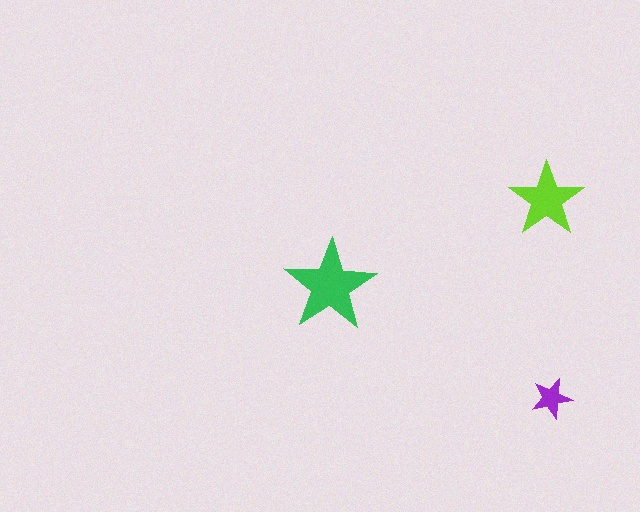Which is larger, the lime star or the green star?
The green one.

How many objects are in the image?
There are 3 objects in the image.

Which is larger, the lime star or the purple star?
The lime one.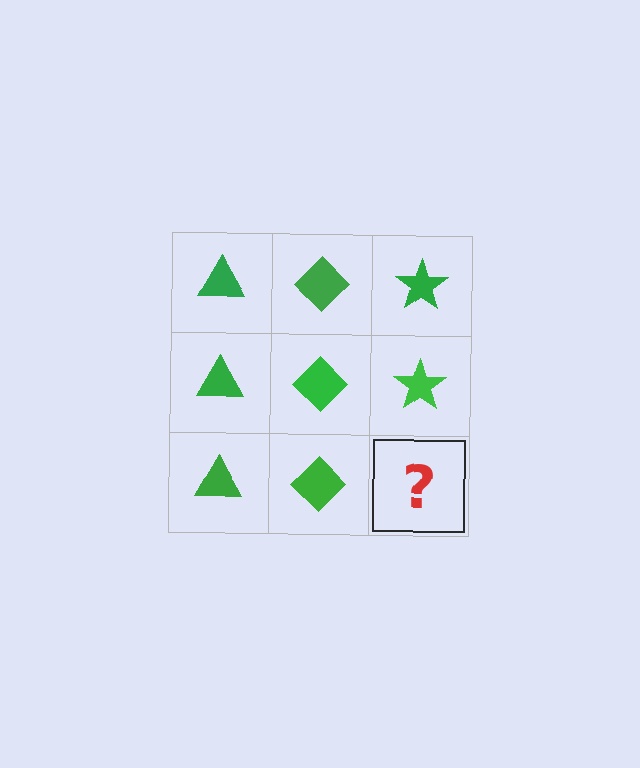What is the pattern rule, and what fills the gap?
The rule is that each column has a consistent shape. The gap should be filled with a green star.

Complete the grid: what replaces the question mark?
The question mark should be replaced with a green star.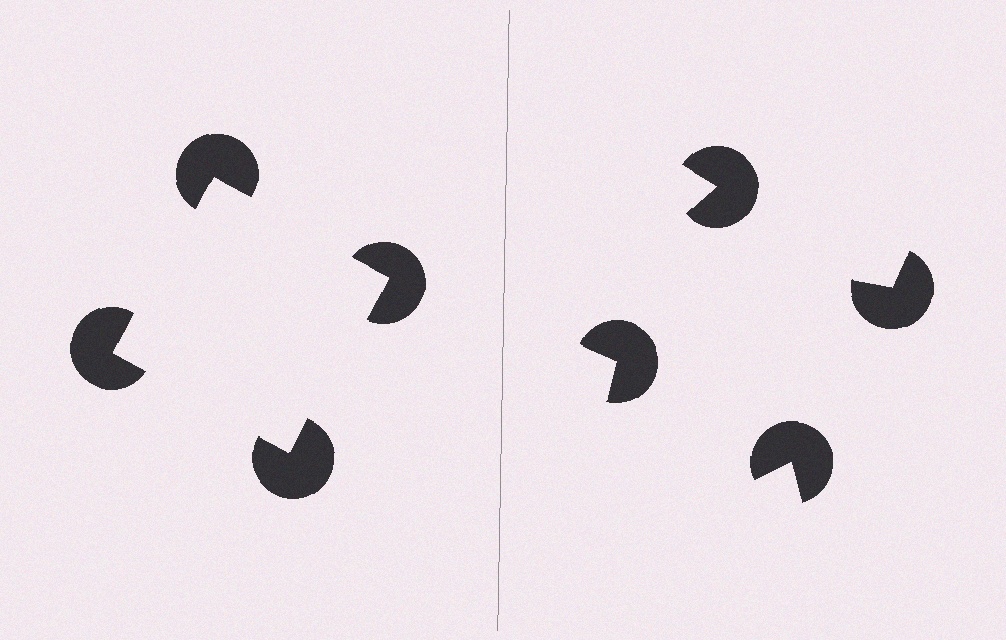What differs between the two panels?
The pac-man discs are positioned identically on both sides; only the wedge orientations differ. On the left they align to a square; on the right they are misaligned.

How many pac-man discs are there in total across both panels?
8 — 4 on each side.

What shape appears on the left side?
An illusory square.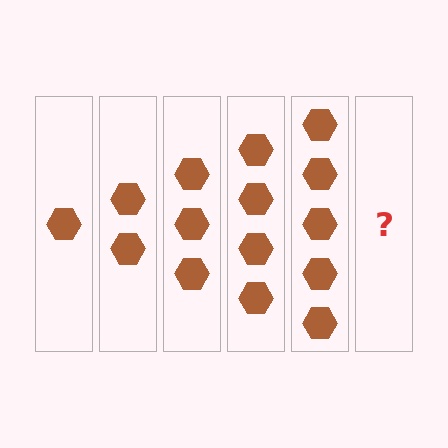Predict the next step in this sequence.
The next step is 6 hexagons.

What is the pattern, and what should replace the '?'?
The pattern is that each step adds one more hexagon. The '?' should be 6 hexagons.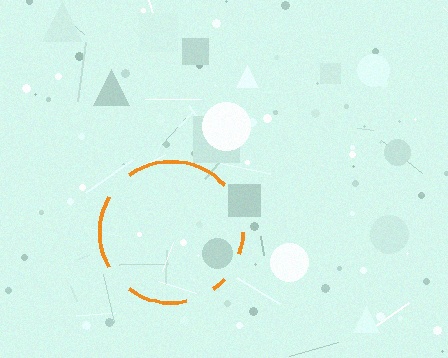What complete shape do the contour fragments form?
The contour fragments form a circle.